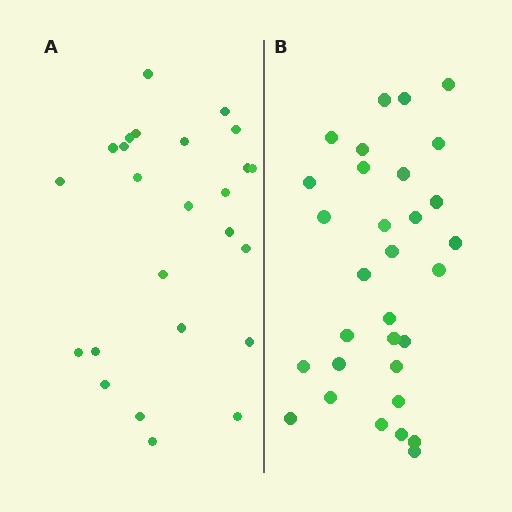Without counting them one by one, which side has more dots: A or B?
Region B (the right region) has more dots.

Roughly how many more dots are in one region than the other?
Region B has about 6 more dots than region A.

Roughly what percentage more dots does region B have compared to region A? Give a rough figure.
About 25% more.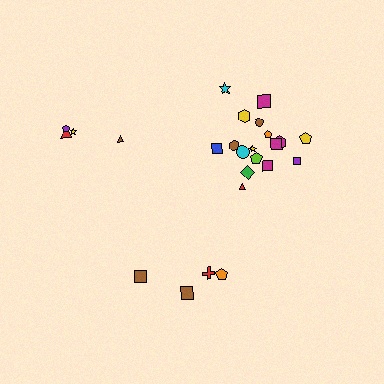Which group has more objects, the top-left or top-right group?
The top-right group.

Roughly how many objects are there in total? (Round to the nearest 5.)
Roughly 25 objects in total.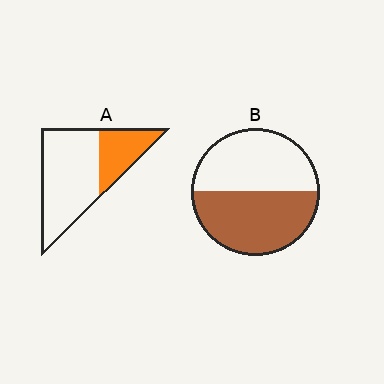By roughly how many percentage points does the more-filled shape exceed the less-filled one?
By roughly 20 percentage points (B over A).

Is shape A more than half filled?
No.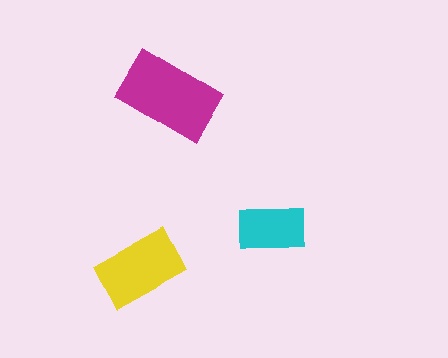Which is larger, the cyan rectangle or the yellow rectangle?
The yellow one.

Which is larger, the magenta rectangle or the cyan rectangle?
The magenta one.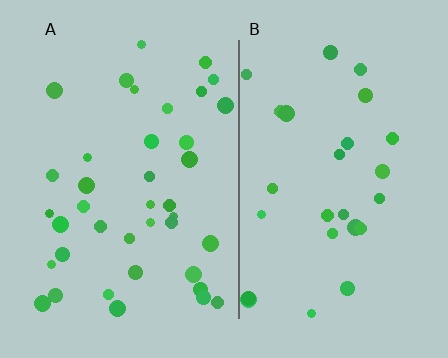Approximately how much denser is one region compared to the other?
Approximately 1.5× — region A over region B.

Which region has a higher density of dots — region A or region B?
A (the left).